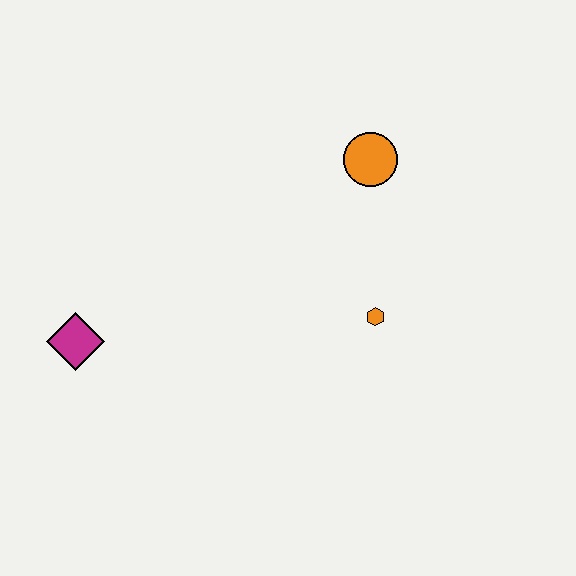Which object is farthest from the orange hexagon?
The magenta diamond is farthest from the orange hexagon.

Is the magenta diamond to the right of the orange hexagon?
No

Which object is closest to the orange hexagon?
The orange circle is closest to the orange hexagon.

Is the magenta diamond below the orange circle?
Yes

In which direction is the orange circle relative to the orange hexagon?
The orange circle is above the orange hexagon.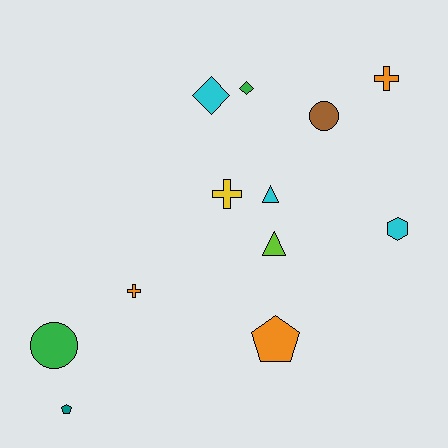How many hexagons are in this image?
There is 1 hexagon.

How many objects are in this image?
There are 12 objects.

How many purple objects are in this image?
There are no purple objects.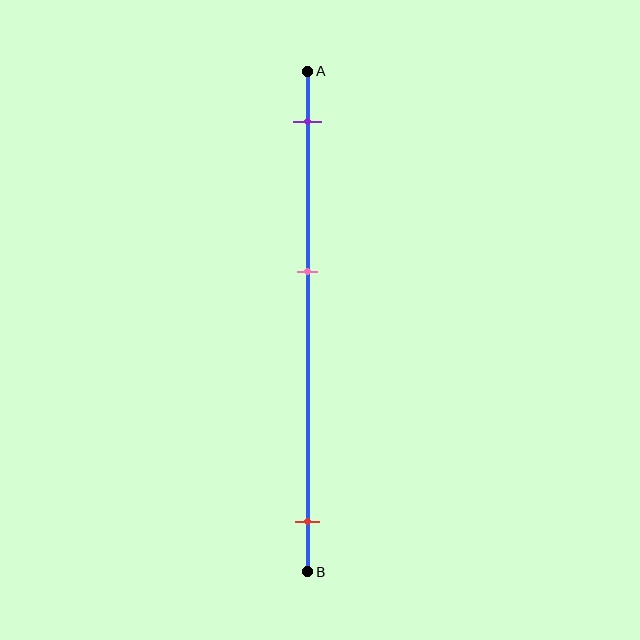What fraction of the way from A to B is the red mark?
The red mark is approximately 90% (0.9) of the way from A to B.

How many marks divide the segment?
There are 3 marks dividing the segment.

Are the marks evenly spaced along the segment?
No, the marks are not evenly spaced.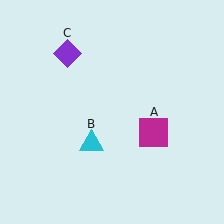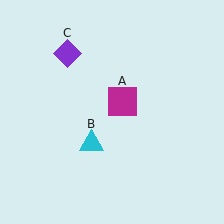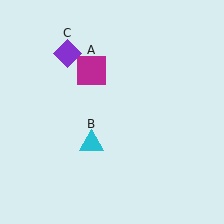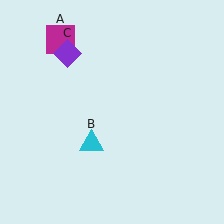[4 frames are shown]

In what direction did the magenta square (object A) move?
The magenta square (object A) moved up and to the left.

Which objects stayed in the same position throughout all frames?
Cyan triangle (object B) and purple diamond (object C) remained stationary.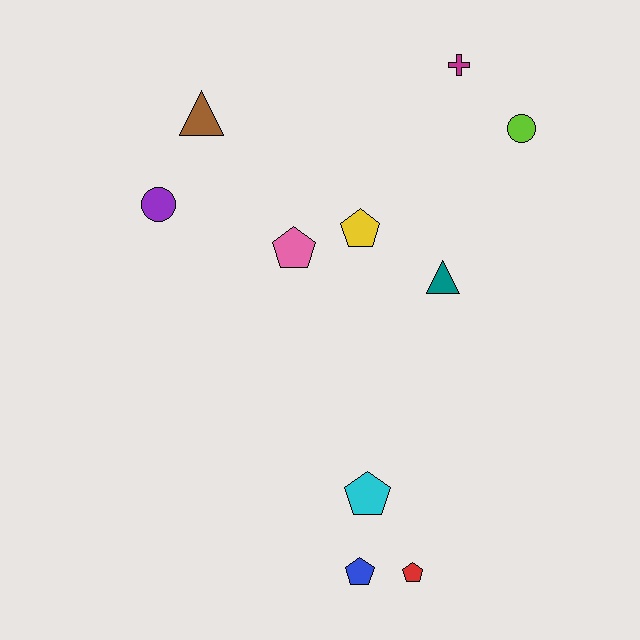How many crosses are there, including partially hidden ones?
There is 1 cross.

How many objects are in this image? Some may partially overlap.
There are 10 objects.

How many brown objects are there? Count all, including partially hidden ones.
There is 1 brown object.